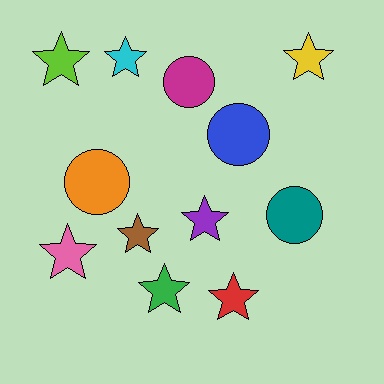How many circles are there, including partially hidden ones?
There are 4 circles.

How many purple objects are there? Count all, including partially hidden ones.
There is 1 purple object.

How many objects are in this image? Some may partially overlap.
There are 12 objects.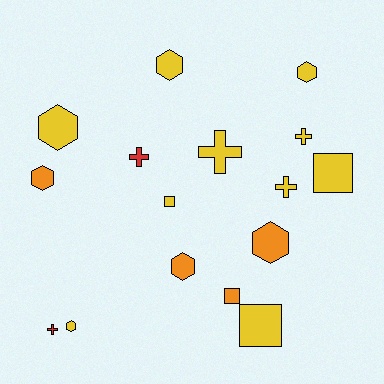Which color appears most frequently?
Yellow, with 10 objects.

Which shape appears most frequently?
Hexagon, with 7 objects.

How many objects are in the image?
There are 16 objects.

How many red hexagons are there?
There are no red hexagons.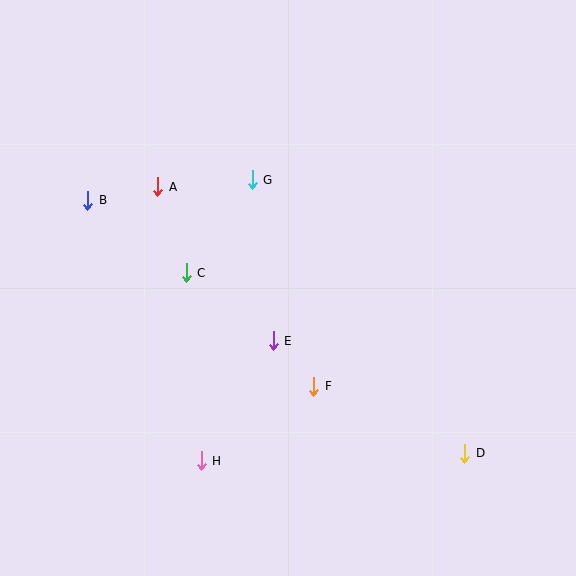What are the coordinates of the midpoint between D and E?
The midpoint between D and E is at (369, 397).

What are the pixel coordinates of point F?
Point F is at (314, 386).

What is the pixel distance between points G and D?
The distance between G and D is 346 pixels.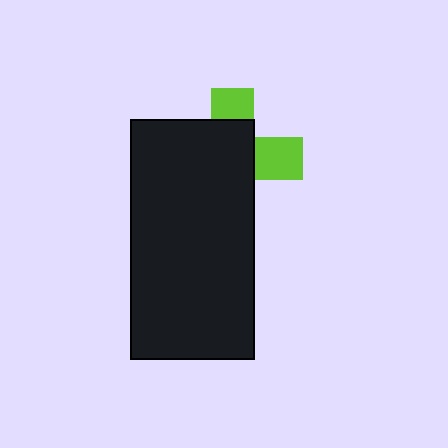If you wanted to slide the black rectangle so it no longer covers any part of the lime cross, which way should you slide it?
Slide it left — that is the most direct way to separate the two shapes.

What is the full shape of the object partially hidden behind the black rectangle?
The partially hidden object is a lime cross.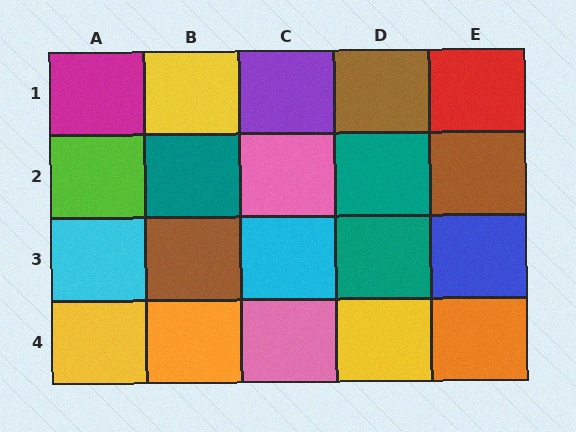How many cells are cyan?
2 cells are cyan.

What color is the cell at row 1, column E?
Red.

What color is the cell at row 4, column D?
Yellow.